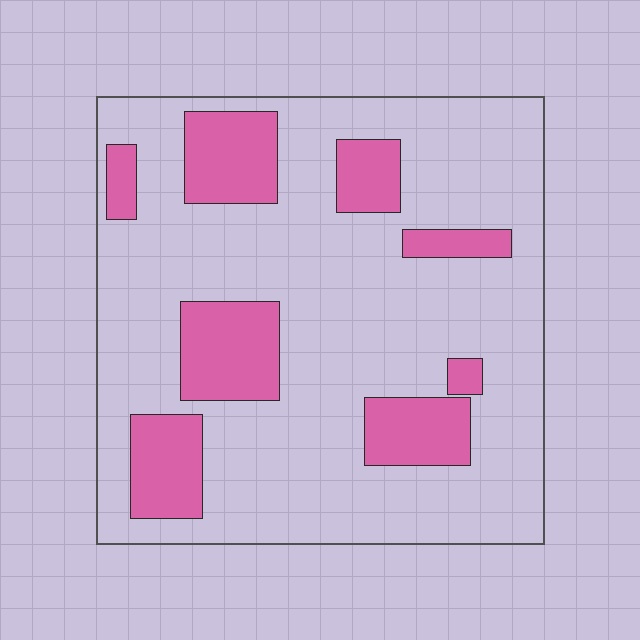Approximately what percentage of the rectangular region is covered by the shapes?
Approximately 25%.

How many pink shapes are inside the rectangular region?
8.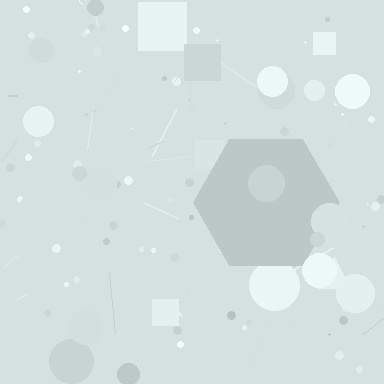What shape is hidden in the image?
A hexagon is hidden in the image.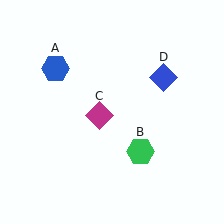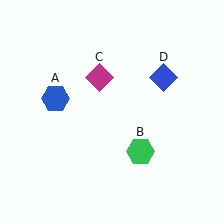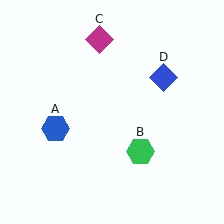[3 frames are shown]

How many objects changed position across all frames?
2 objects changed position: blue hexagon (object A), magenta diamond (object C).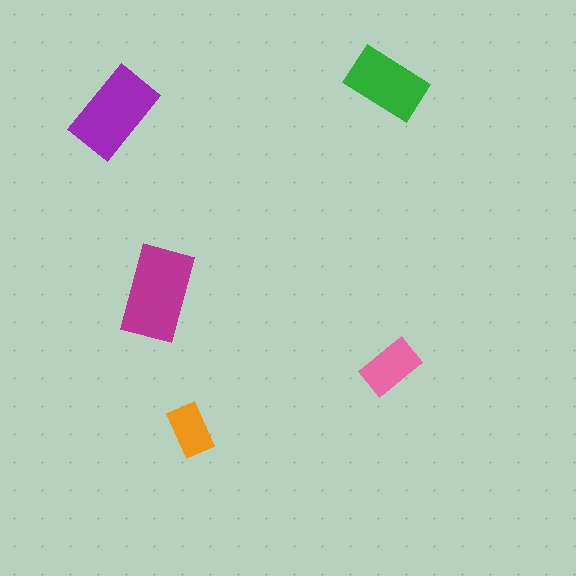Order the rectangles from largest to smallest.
the magenta one, the purple one, the green one, the pink one, the orange one.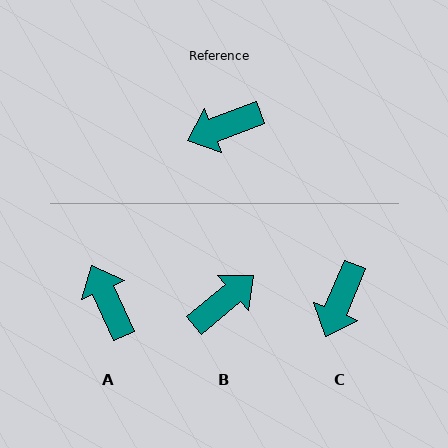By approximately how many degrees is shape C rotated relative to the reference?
Approximately 47 degrees counter-clockwise.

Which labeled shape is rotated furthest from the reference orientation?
B, about 160 degrees away.